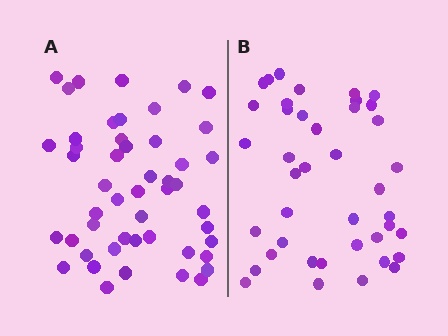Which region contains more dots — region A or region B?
Region A (the left region) has more dots.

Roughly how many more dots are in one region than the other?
Region A has roughly 8 or so more dots than region B.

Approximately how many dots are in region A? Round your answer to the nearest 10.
About 50 dots. (The exact count is 49, which rounds to 50.)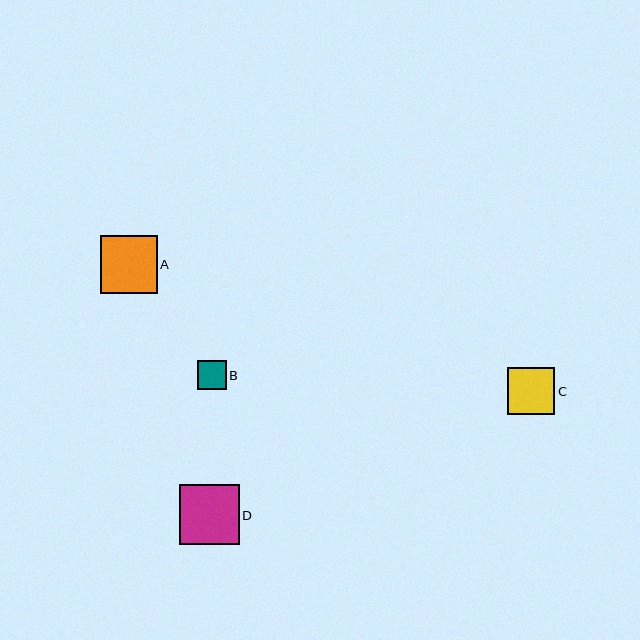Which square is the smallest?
Square B is the smallest with a size of approximately 29 pixels.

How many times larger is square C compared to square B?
Square C is approximately 1.6 times the size of square B.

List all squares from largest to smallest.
From largest to smallest: D, A, C, B.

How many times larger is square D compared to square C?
Square D is approximately 1.3 times the size of square C.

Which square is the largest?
Square D is the largest with a size of approximately 60 pixels.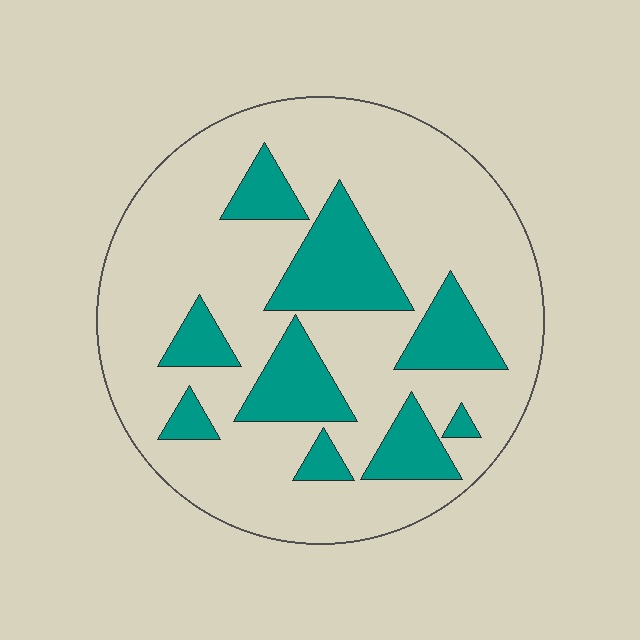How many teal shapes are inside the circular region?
9.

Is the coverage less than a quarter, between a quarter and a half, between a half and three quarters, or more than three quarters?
Less than a quarter.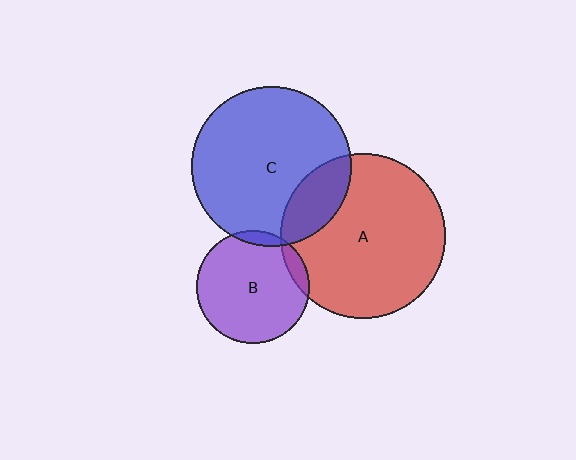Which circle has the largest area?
Circle A (red).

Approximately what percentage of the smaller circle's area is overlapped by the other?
Approximately 5%.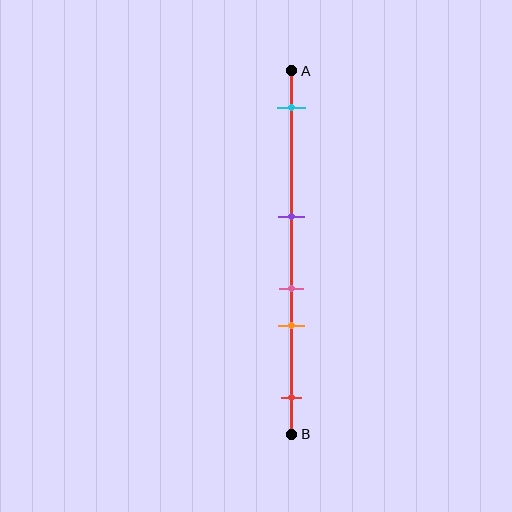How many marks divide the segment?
There are 5 marks dividing the segment.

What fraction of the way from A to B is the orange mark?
The orange mark is approximately 70% (0.7) of the way from A to B.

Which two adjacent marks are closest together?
The pink and orange marks are the closest adjacent pair.